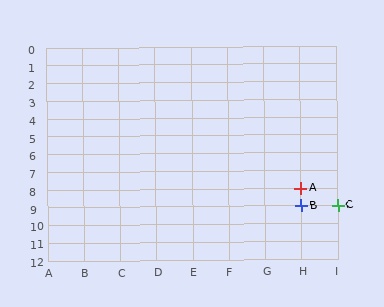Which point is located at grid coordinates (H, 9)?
Point B is at (H, 9).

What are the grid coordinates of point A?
Point A is at grid coordinates (H, 8).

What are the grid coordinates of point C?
Point C is at grid coordinates (I, 9).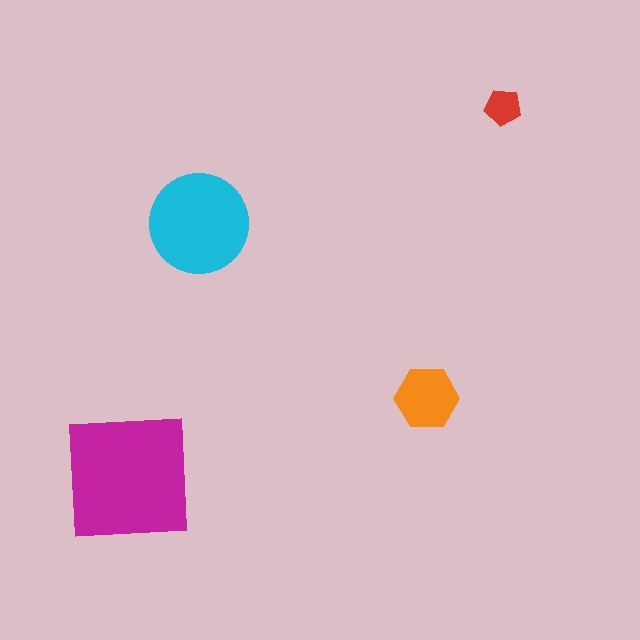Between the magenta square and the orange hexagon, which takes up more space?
The magenta square.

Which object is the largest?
The magenta square.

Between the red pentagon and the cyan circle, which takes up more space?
The cyan circle.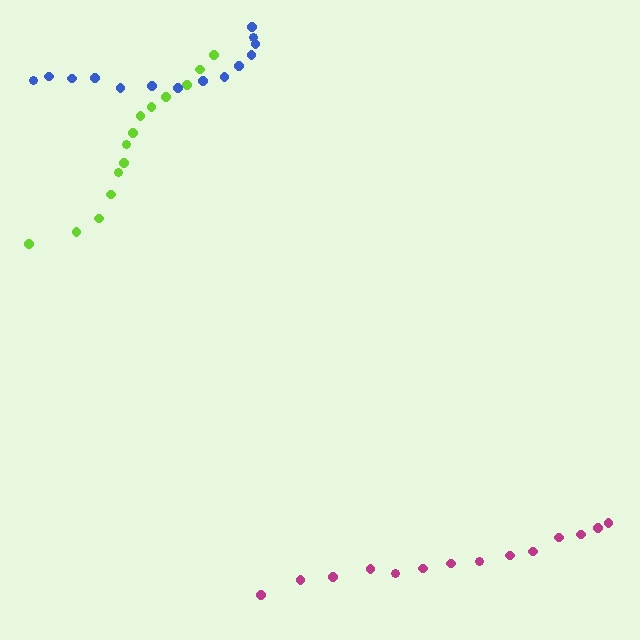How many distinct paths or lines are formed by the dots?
There are 3 distinct paths.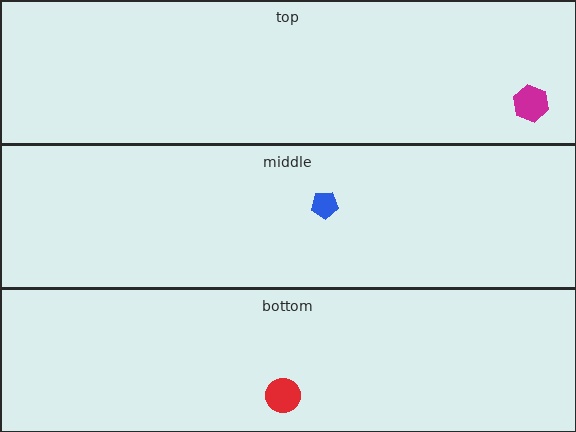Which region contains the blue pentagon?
The middle region.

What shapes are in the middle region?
The blue pentagon.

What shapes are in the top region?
The magenta hexagon.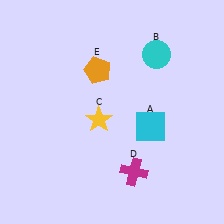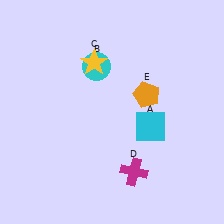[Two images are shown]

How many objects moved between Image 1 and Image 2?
3 objects moved between the two images.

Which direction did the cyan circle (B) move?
The cyan circle (B) moved left.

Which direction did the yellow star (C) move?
The yellow star (C) moved up.